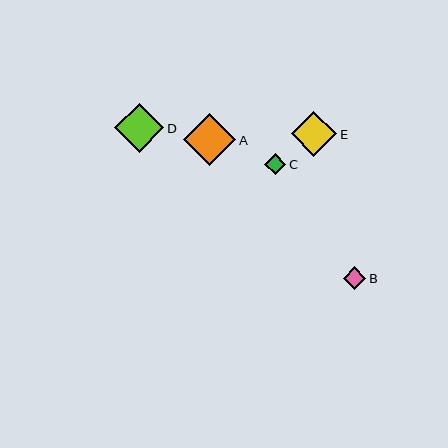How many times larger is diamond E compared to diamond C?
Diamond E is approximately 2.2 times the size of diamond C.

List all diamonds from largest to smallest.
From largest to smallest: A, D, E, B, C.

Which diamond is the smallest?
Diamond C is the smallest with a size of approximately 21 pixels.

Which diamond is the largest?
Diamond A is the largest with a size of approximately 52 pixels.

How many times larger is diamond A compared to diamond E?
Diamond A is approximately 1.1 times the size of diamond E.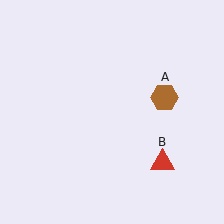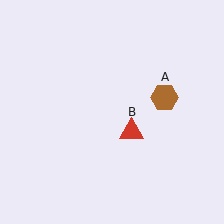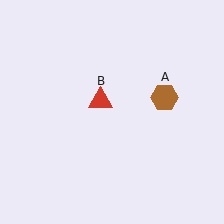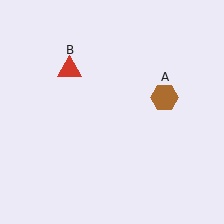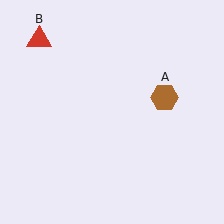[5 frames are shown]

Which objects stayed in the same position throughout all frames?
Brown hexagon (object A) remained stationary.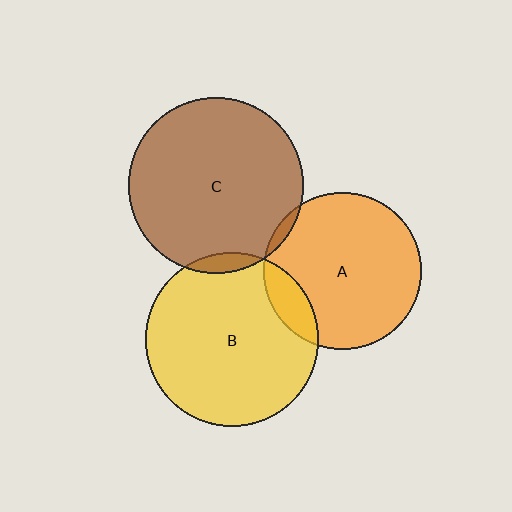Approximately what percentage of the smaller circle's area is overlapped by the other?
Approximately 5%.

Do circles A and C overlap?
Yes.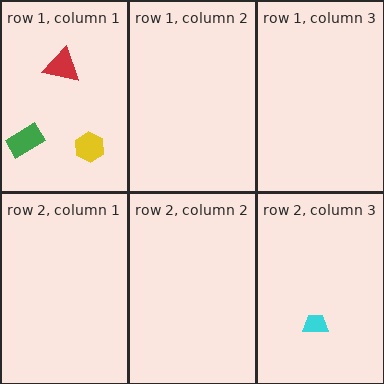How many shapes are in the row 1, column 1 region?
3.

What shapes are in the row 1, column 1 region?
The yellow hexagon, the green rectangle, the red triangle.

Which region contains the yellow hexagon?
The row 1, column 1 region.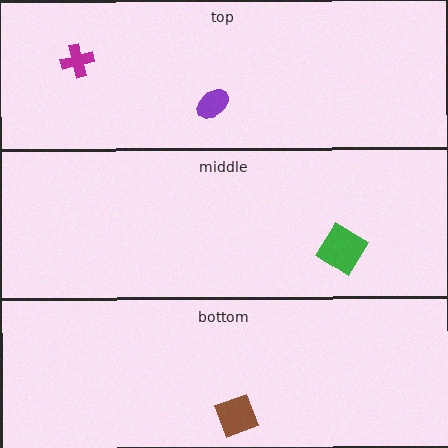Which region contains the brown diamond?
The bottom region.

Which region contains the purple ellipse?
The top region.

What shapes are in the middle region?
The green diamond.